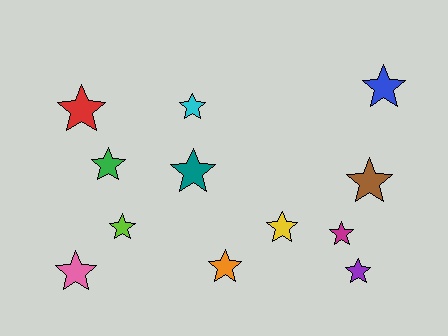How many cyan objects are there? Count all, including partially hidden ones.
There is 1 cyan object.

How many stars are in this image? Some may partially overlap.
There are 12 stars.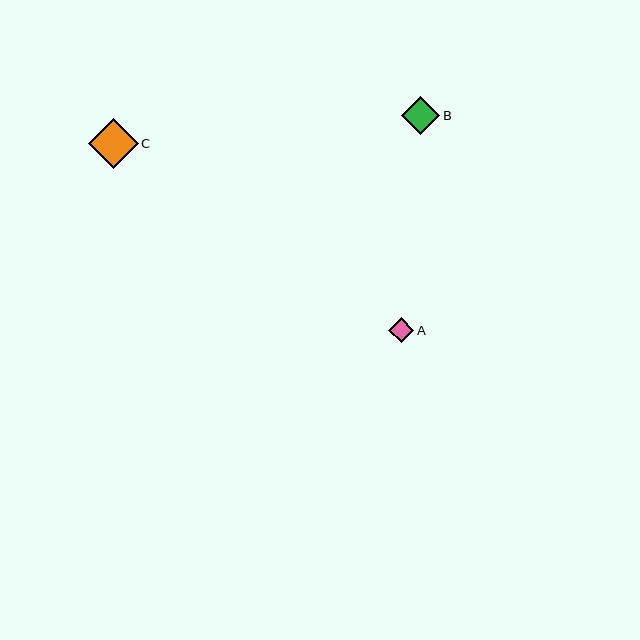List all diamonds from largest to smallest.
From largest to smallest: C, B, A.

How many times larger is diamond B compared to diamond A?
Diamond B is approximately 1.5 times the size of diamond A.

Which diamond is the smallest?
Diamond A is the smallest with a size of approximately 25 pixels.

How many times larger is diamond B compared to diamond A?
Diamond B is approximately 1.5 times the size of diamond A.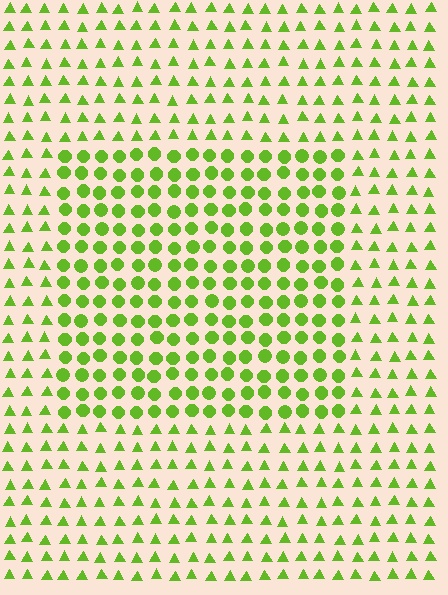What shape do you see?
I see a rectangle.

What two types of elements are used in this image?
The image uses circles inside the rectangle region and triangles outside it.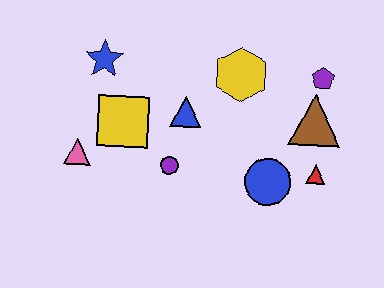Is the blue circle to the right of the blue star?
Yes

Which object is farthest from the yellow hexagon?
The pink triangle is farthest from the yellow hexagon.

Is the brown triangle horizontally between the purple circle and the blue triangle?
No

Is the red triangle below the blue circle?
No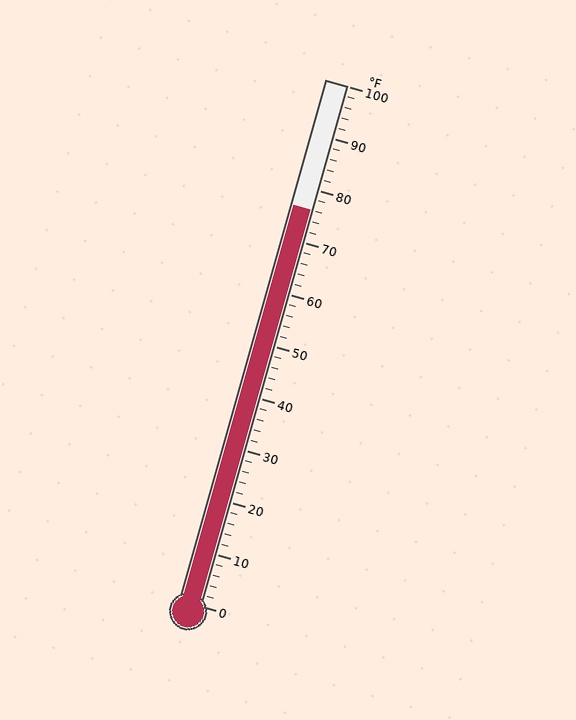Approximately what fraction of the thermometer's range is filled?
The thermometer is filled to approximately 75% of its range.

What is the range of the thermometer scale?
The thermometer scale ranges from 0°F to 100°F.